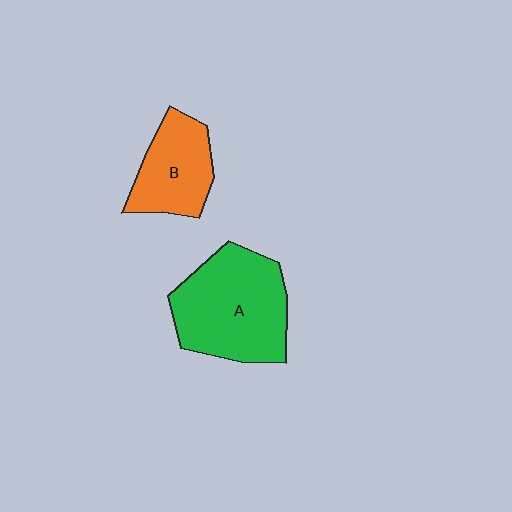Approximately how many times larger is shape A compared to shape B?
Approximately 1.7 times.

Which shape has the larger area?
Shape A (green).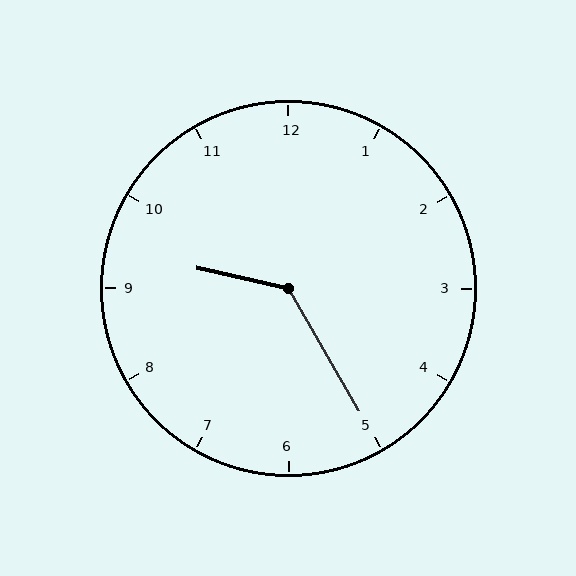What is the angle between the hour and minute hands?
Approximately 132 degrees.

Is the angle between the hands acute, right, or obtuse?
It is obtuse.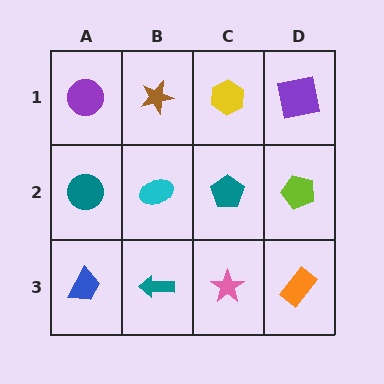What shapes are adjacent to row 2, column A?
A purple circle (row 1, column A), a blue trapezoid (row 3, column A), a cyan ellipse (row 2, column B).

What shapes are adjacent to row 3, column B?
A cyan ellipse (row 2, column B), a blue trapezoid (row 3, column A), a pink star (row 3, column C).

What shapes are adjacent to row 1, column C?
A teal pentagon (row 2, column C), a brown star (row 1, column B), a purple square (row 1, column D).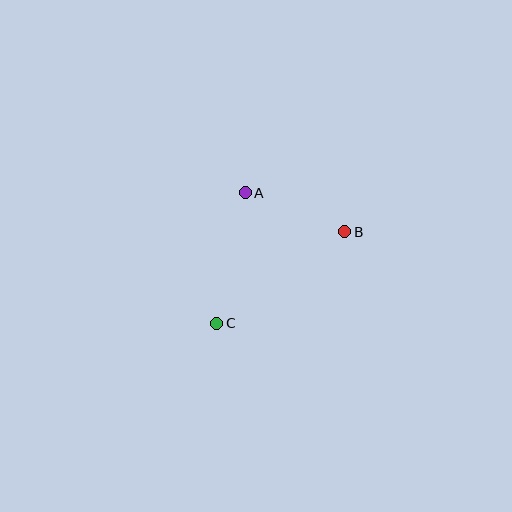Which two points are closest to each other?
Points A and B are closest to each other.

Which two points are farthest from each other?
Points B and C are farthest from each other.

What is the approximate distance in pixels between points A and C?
The distance between A and C is approximately 134 pixels.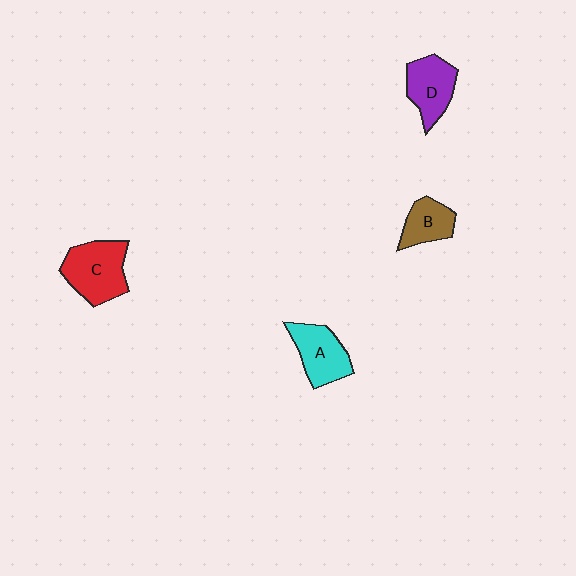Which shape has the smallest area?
Shape B (brown).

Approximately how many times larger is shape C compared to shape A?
Approximately 1.2 times.